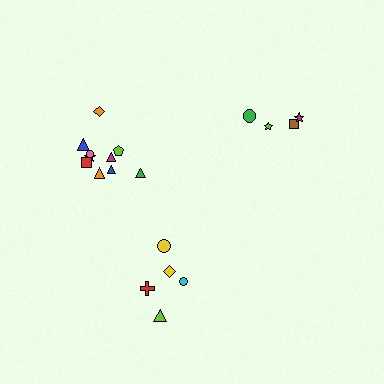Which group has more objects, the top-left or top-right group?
The top-left group.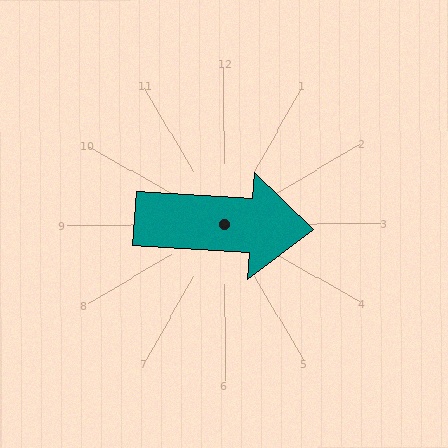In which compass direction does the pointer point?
East.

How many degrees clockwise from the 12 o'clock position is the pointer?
Approximately 93 degrees.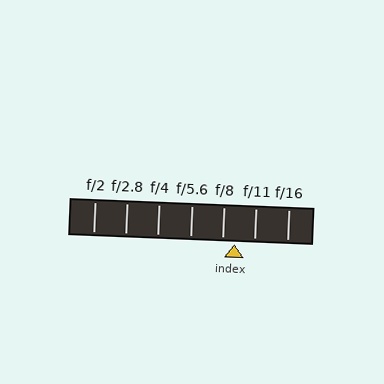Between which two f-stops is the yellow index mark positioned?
The index mark is between f/8 and f/11.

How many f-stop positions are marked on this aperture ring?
There are 7 f-stop positions marked.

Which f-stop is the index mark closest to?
The index mark is closest to f/8.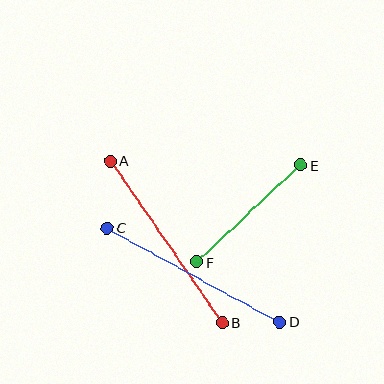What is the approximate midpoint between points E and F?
The midpoint is at approximately (249, 214) pixels.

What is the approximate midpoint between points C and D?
The midpoint is at approximately (194, 275) pixels.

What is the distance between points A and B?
The distance is approximately 196 pixels.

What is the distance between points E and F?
The distance is approximately 142 pixels.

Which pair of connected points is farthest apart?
Points C and D are farthest apart.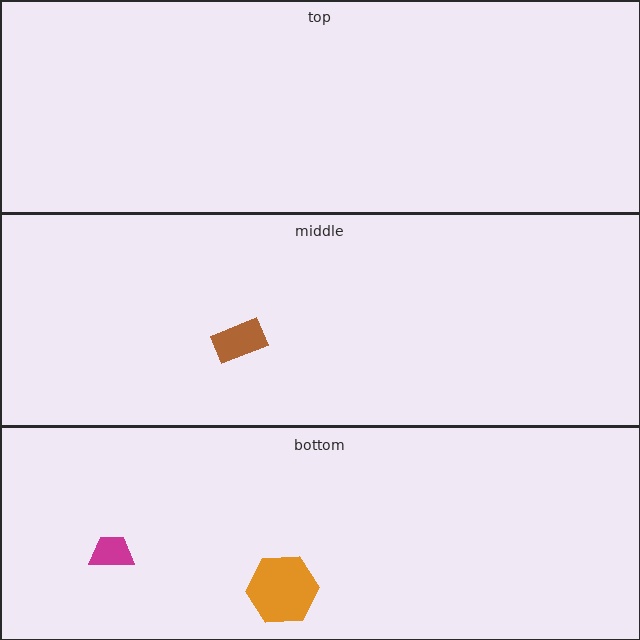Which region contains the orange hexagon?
The bottom region.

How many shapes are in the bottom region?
2.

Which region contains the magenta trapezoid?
The bottom region.